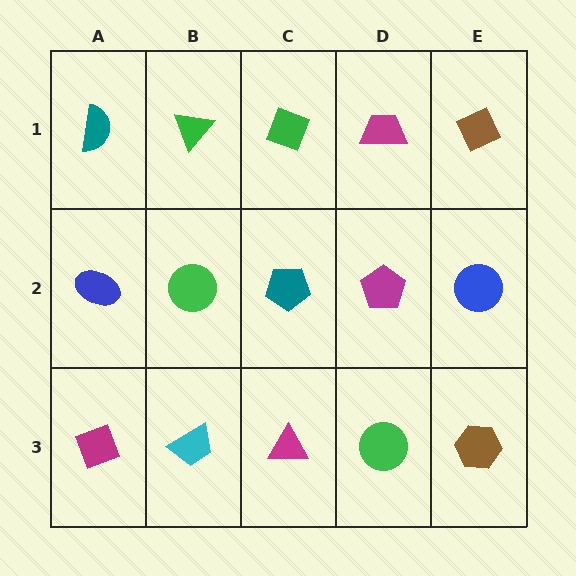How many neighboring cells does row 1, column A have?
2.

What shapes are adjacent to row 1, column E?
A blue circle (row 2, column E), a magenta trapezoid (row 1, column D).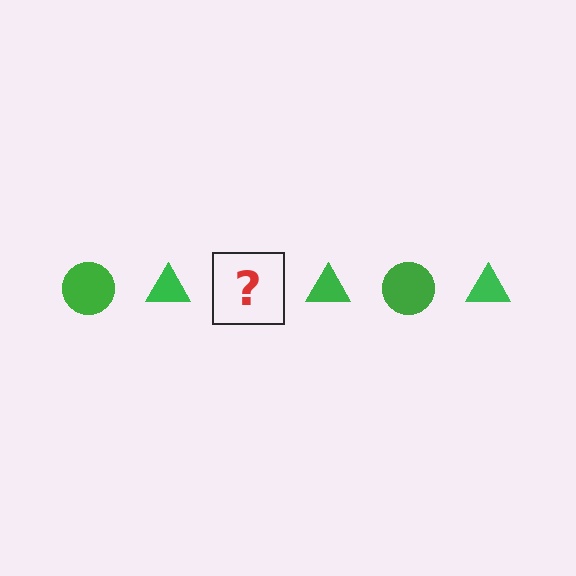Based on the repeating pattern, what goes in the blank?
The blank should be a green circle.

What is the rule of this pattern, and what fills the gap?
The rule is that the pattern cycles through circle, triangle shapes in green. The gap should be filled with a green circle.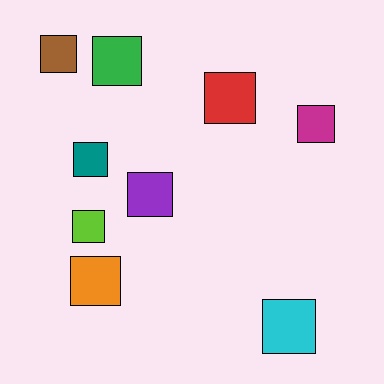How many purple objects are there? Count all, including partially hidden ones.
There is 1 purple object.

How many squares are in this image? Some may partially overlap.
There are 9 squares.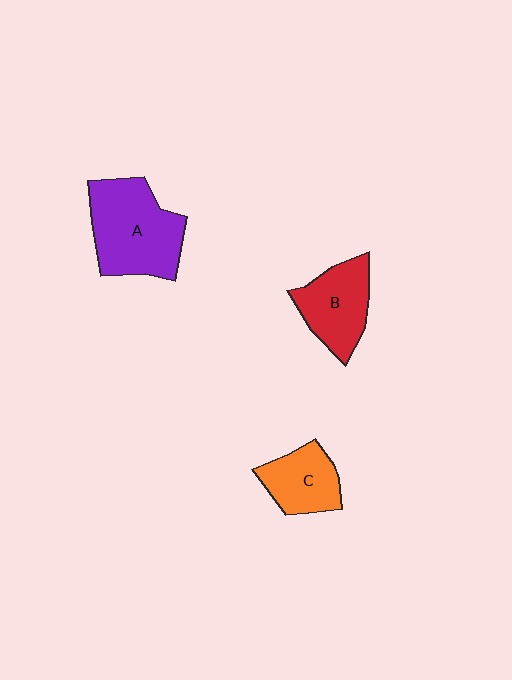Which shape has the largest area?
Shape A (purple).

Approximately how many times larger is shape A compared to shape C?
Approximately 1.8 times.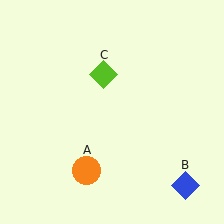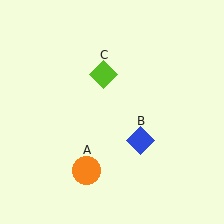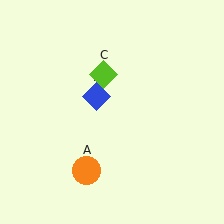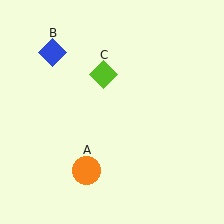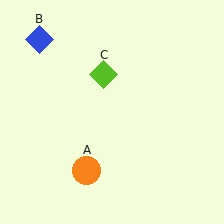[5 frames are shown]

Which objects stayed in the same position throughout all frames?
Orange circle (object A) and lime diamond (object C) remained stationary.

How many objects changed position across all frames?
1 object changed position: blue diamond (object B).